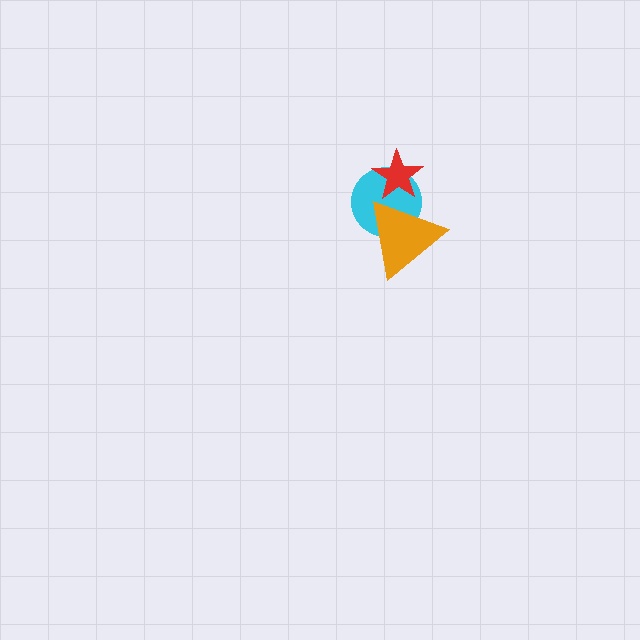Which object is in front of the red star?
The orange triangle is in front of the red star.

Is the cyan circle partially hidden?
Yes, it is partially covered by another shape.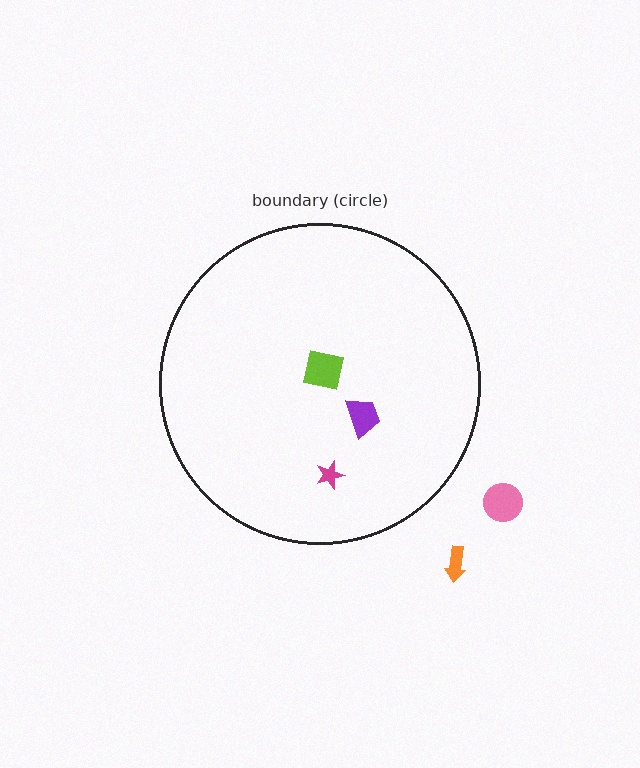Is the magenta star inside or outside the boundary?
Inside.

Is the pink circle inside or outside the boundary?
Outside.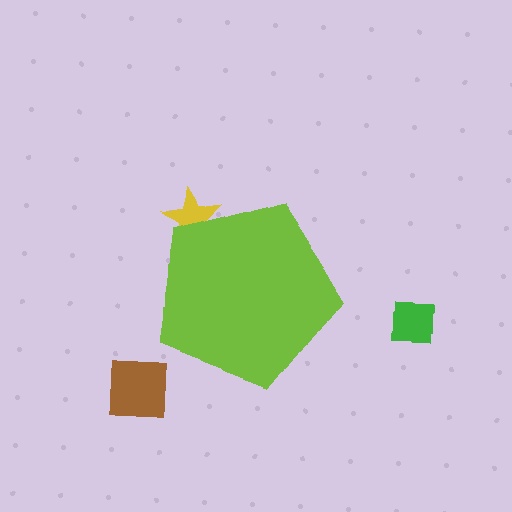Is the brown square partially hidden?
No, the brown square is fully visible.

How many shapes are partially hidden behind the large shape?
1 shape is partially hidden.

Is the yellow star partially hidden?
Yes, the yellow star is partially hidden behind the lime pentagon.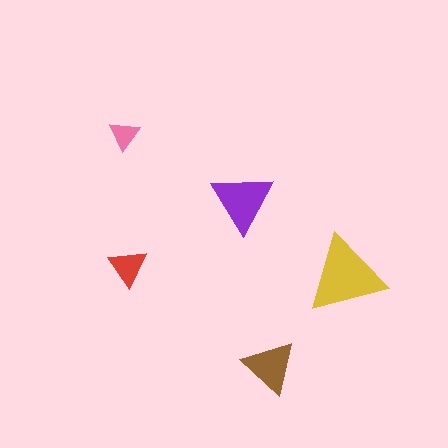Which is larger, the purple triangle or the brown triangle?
The purple one.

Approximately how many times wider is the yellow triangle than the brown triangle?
About 1.5 times wider.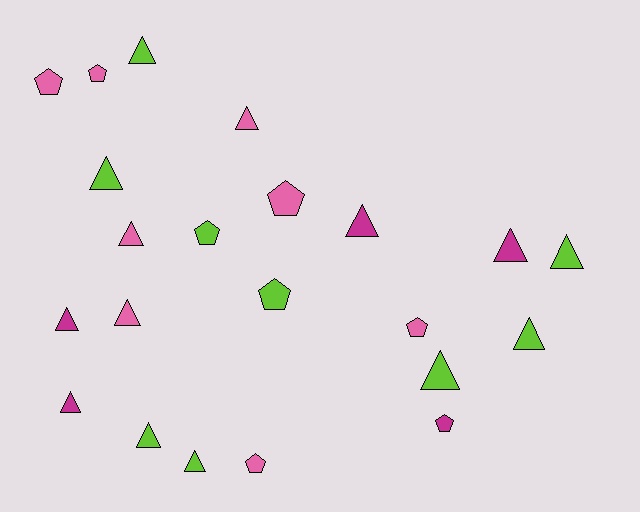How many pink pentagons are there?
There are 5 pink pentagons.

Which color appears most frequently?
Lime, with 9 objects.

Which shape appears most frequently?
Triangle, with 14 objects.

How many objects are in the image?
There are 22 objects.